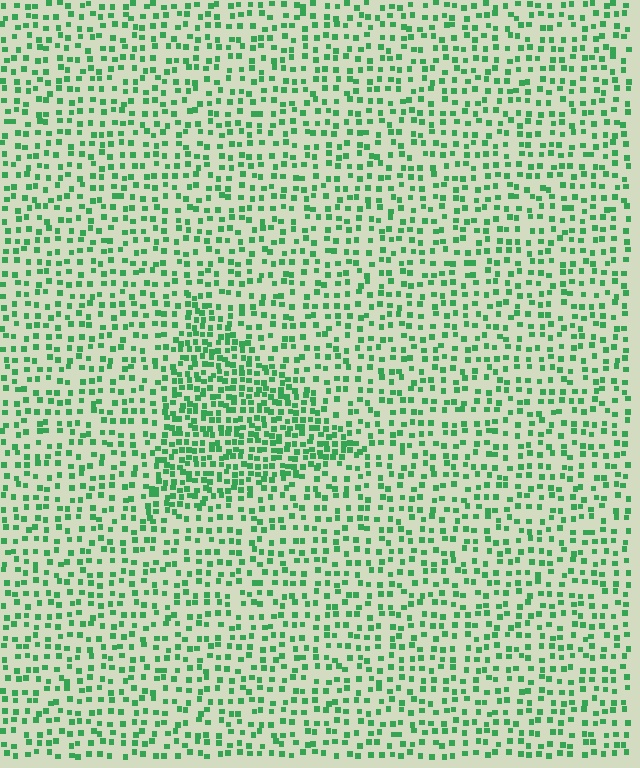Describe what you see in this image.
The image contains small green elements arranged at two different densities. A triangle-shaped region is visible where the elements are more densely packed than the surrounding area.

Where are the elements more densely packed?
The elements are more densely packed inside the triangle boundary.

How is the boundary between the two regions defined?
The boundary is defined by a change in element density (approximately 1.9x ratio). All elements are the same color, size, and shape.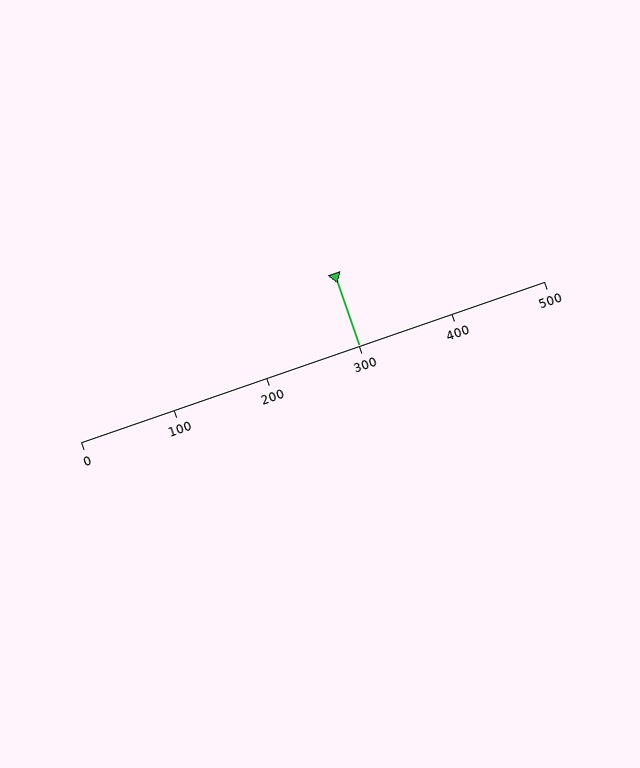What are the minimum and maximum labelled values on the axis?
The axis runs from 0 to 500.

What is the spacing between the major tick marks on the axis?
The major ticks are spaced 100 apart.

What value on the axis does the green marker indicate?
The marker indicates approximately 300.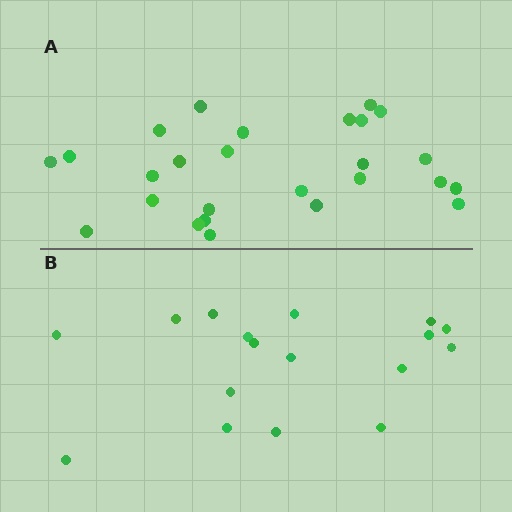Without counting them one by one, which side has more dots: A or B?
Region A (the top region) has more dots.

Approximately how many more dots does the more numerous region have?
Region A has roughly 8 or so more dots than region B.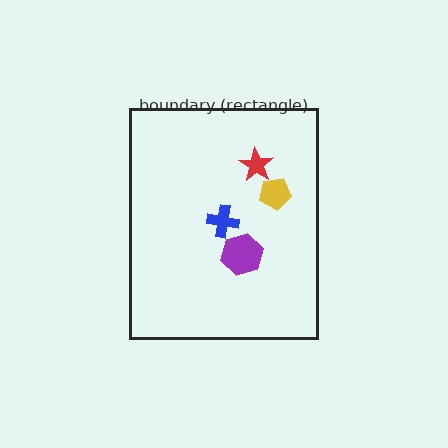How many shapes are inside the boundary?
4 inside, 0 outside.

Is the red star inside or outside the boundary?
Inside.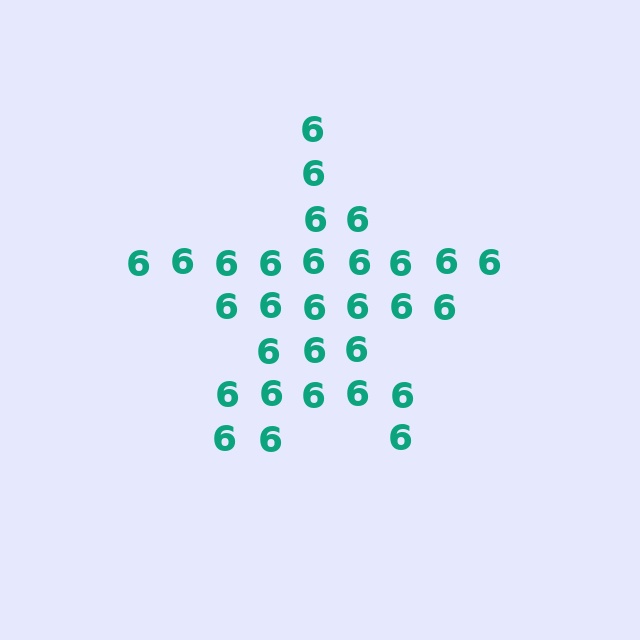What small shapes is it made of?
It is made of small digit 6's.